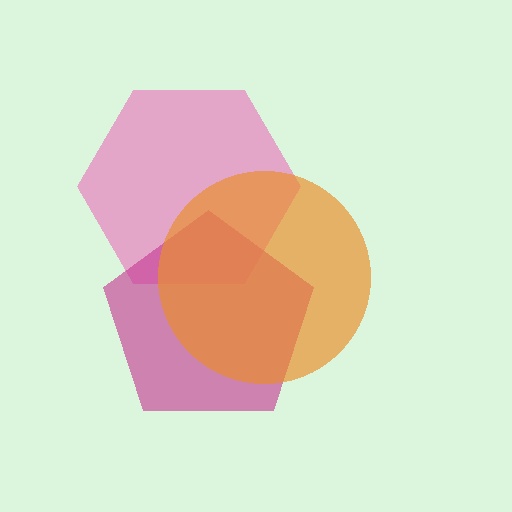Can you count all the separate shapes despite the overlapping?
Yes, there are 3 separate shapes.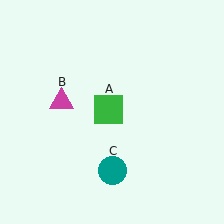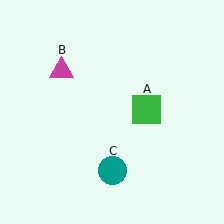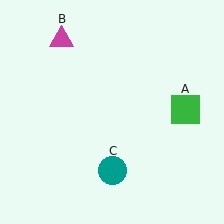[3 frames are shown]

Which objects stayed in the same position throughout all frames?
Teal circle (object C) remained stationary.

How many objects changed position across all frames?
2 objects changed position: green square (object A), magenta triangle (object B).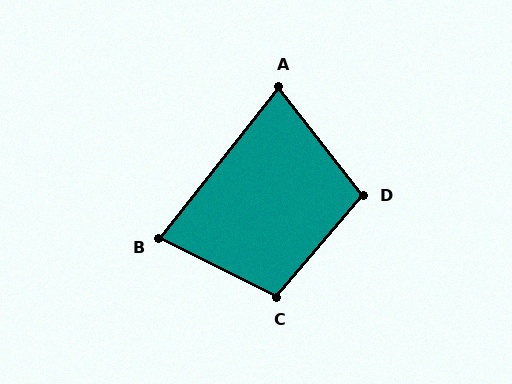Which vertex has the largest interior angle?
C, at approximately 104 degrees.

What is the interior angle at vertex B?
Approximately 79 degrees (acute).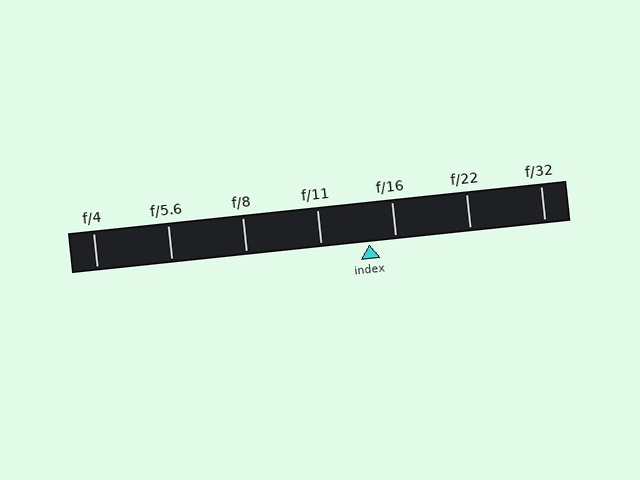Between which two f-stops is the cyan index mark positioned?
The index mark is between f/11 and f/16.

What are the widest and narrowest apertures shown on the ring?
The widest aperture shown is f/4 and the narrowest is f/32.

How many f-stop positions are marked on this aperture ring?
There are 7 f-stop positions marked.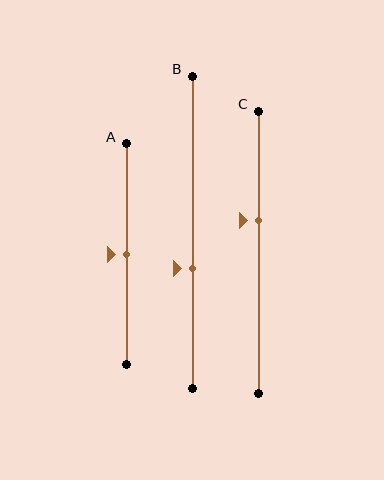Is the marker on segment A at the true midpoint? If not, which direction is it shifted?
Yes, the marker on segment A is at the true midpoint.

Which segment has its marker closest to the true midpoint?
Segment A has its marker closest to the true midpoint.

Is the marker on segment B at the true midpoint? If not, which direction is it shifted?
No, the marker on segment B is shifted downward by about 12% of the segment length.